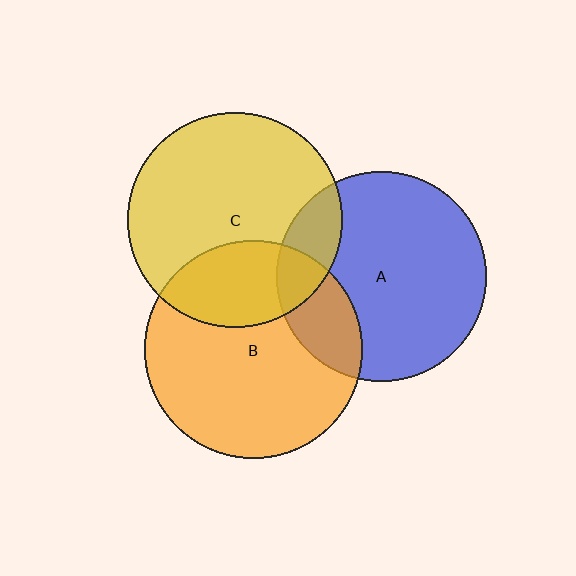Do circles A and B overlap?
Yes.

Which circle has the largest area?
Circle B (orange).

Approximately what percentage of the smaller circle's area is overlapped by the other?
Approximately 20%.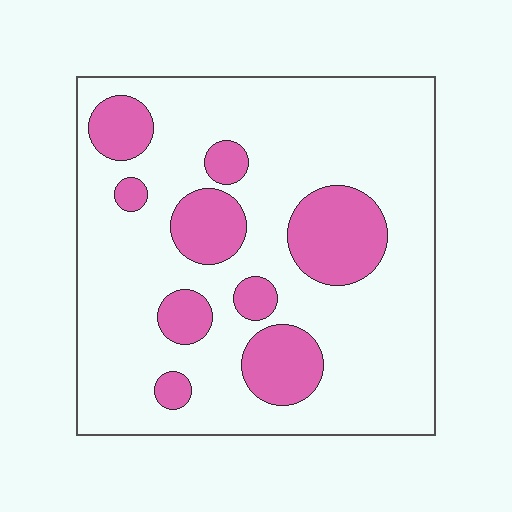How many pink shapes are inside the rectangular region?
9.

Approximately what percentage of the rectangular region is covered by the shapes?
Approximately 20%.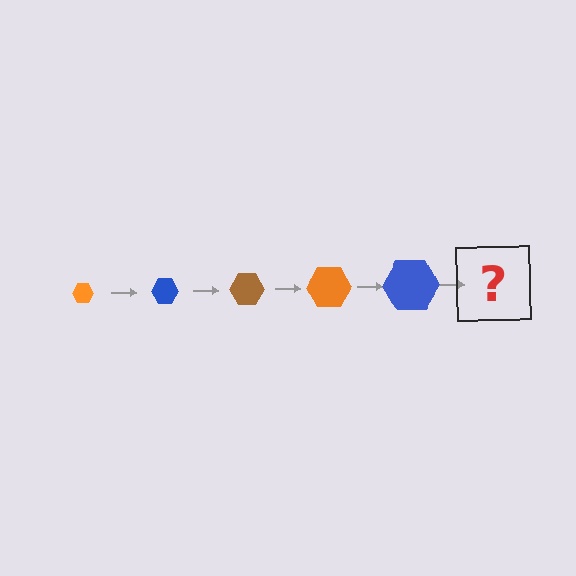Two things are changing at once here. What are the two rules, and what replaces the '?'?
The two rules are that the hexagon grows larger each step and the color cycles through orange, blue, and brown. The '?' should be a brown hexagon, larger than the previous one.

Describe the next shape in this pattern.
It should be a brown hexagon, larger than the previous one.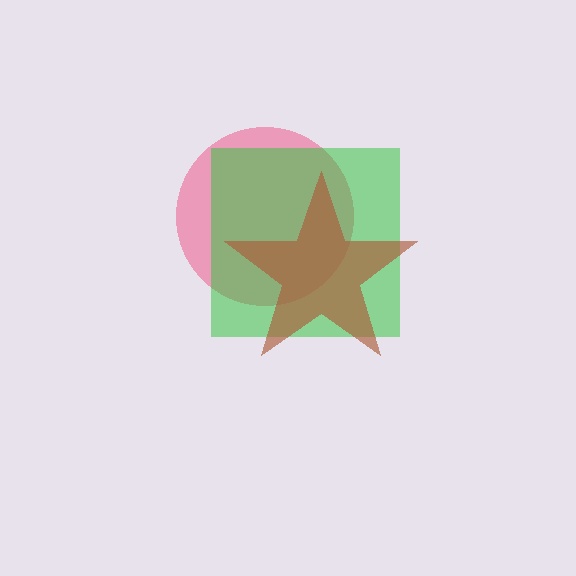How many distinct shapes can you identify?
There are 3 distinct shapes: a pink circle, a green square, a brown star.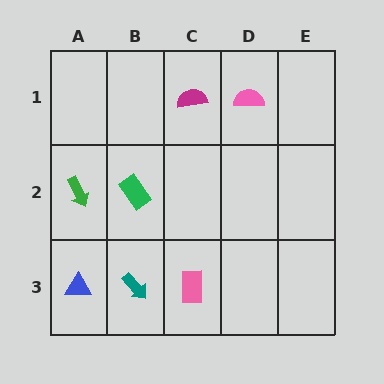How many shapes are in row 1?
2 shapes.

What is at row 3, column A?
A blue triangle.